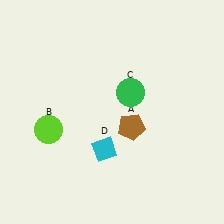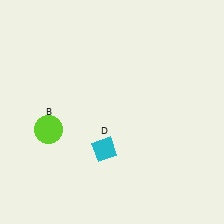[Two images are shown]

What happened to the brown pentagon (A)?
The brown pentagon (A) was removed in Image 2. It was in the bottom-right area of Image 1.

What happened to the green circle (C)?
The green circle (C) was removed in Image 2. It was in the top-right area of Image 1.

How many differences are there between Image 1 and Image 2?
There are 2 differences between the two images.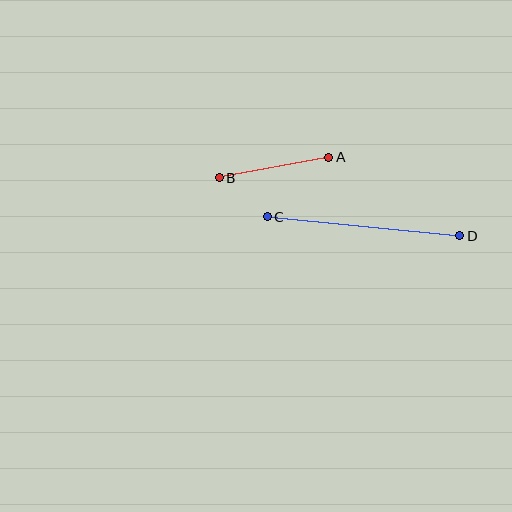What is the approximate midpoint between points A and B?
The midpoint is at approximately (274, 168) pixels.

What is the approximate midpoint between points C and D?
The midpoint is at approximately (364, 226) pixels.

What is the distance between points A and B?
The distance is approximately 111 pixels.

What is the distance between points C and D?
The distance is approximately 194 pixels.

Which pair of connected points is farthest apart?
Points C and D are farthest apart.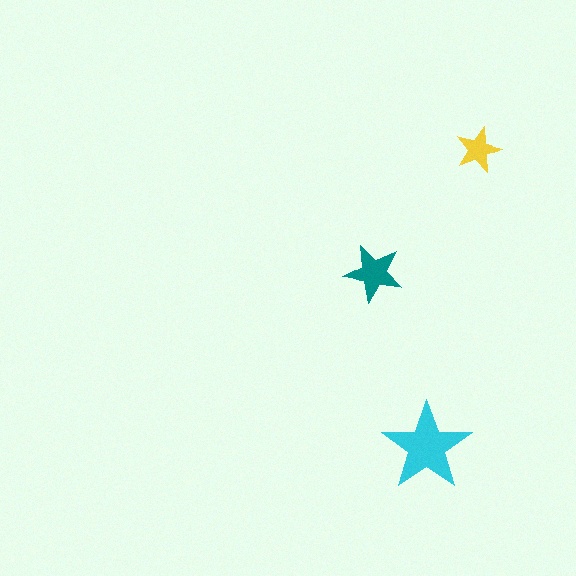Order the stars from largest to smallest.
the cyan one, the teal one, the yellow one.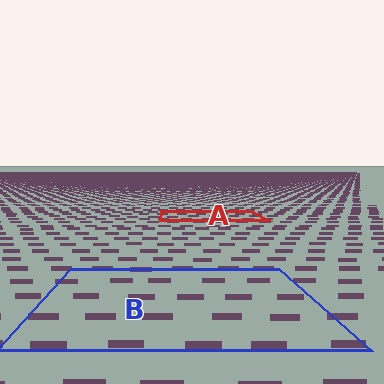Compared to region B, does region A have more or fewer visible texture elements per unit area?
Region A has more texture elements per unit area — they are packed more densely because it is farther away.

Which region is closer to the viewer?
Region B is closer. The texture elements there are larger and more spread out.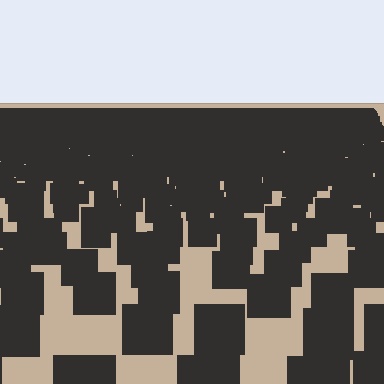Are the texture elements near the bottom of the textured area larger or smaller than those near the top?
Larger. Near the bottom, elements are closer to the viewer and appear at a bigger on-screen size.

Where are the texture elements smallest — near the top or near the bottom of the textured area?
Near the top.